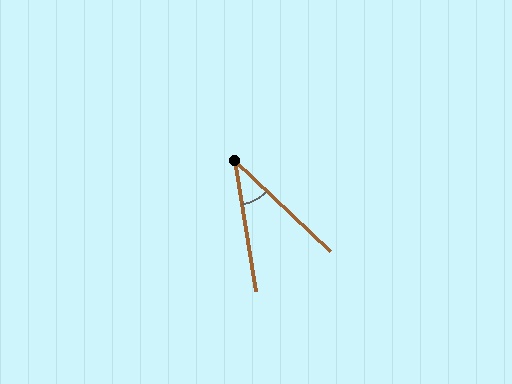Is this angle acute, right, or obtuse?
It is acute.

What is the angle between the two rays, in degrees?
Approximately 37 degrees.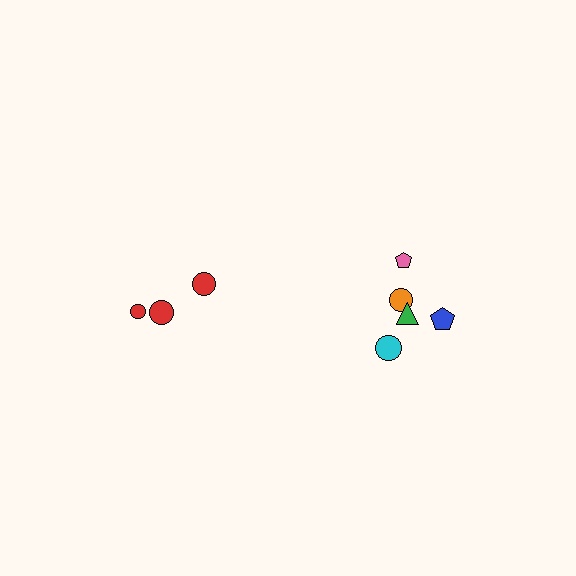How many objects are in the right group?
There are 5 objects.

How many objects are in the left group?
There are 3 objects.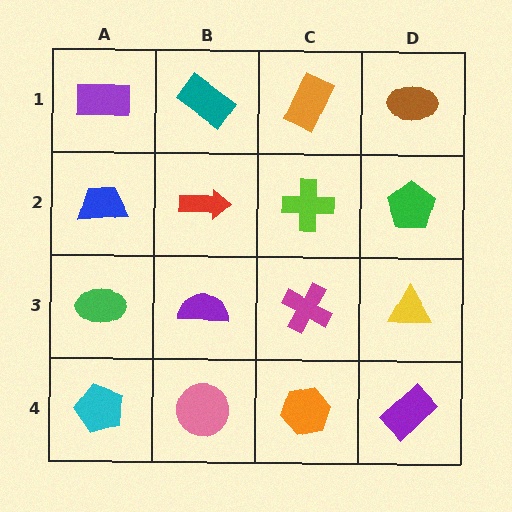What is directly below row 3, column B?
A pink circle.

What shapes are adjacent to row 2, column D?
A brown ellipse (row 1, column D), a yellow triangle (row 3, column D), a lime cross (row 2, column C).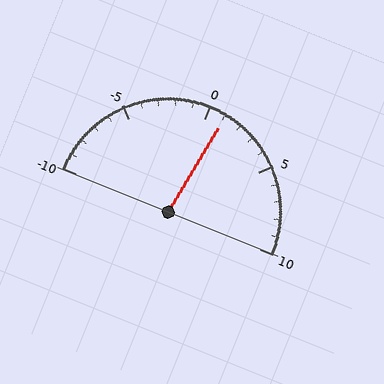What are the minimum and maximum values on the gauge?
The gauge ranges from -10 to 10.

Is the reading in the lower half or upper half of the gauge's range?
The reading is in the upper half of the range (-10 to 10).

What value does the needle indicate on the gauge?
The needle indicates approximately 1.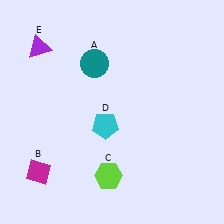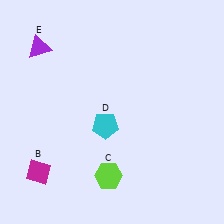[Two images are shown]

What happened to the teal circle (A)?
The teal circle (A) was removed in Image 2. It was in the top-left area of Image 1.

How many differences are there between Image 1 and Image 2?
There is 1 difference between the two images.